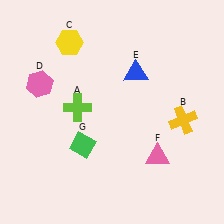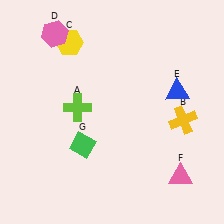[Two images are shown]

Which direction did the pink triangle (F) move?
The pink triangle (F) moved right.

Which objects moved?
The objects that moved are: the pink hexagon (D), the blue triangle (E), the pink triangle (F).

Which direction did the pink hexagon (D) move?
The pink hexagon (D) moved up.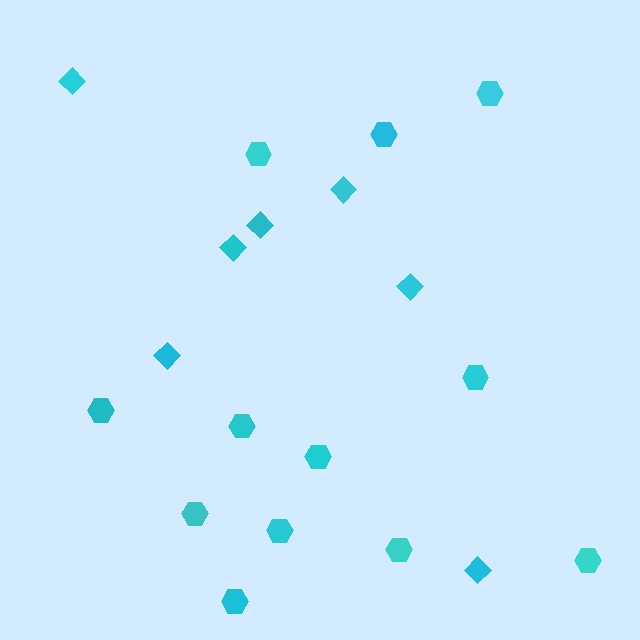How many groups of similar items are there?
There are 2 groups: one group of hexagons (12) and one group of diamonds (7).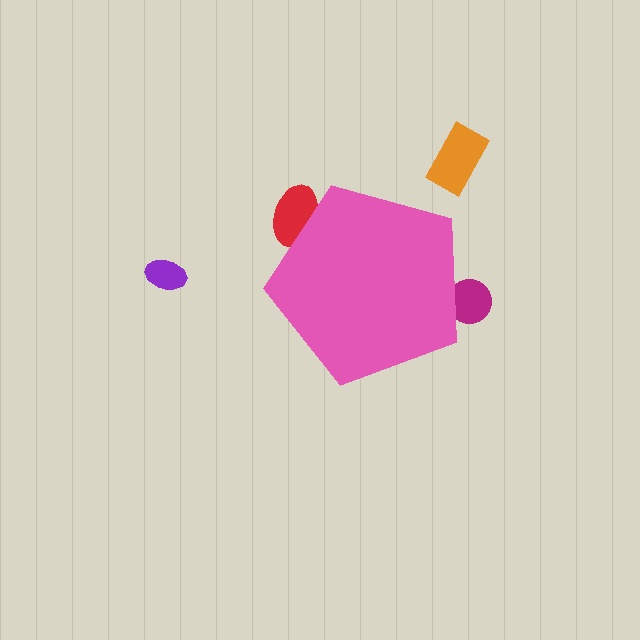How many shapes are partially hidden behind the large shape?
2 shapes are partially hidden.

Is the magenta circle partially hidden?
Yes, the magenta circle is partially hidden behind the pink pentagon.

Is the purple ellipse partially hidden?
No, the purple ellipse is fully visible.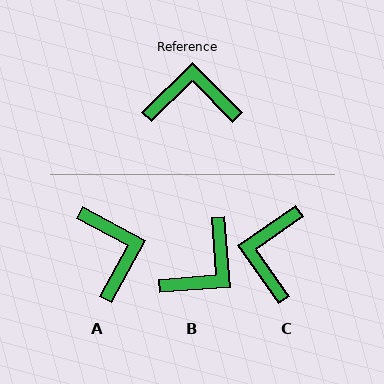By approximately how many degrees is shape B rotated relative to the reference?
Approximately 130 degrees clockwise.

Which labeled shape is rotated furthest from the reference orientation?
B, about 130 degrees away.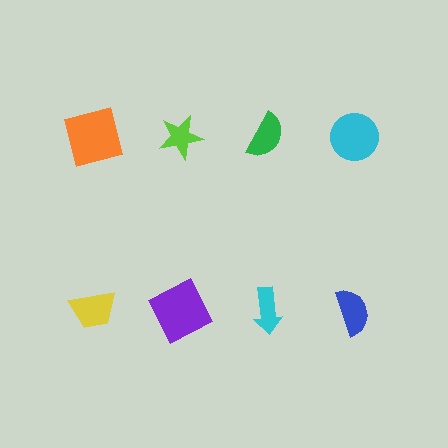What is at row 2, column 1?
A yellow trapezoid.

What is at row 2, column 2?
A purple square.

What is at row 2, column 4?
A blue semicircle.